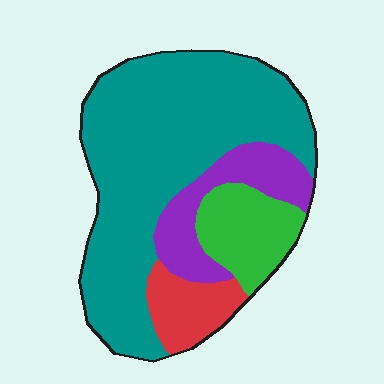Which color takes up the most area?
Teal, at roughly 60%.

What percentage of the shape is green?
Green takes up about one eighth (1/8) of the shape.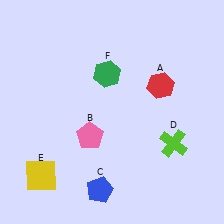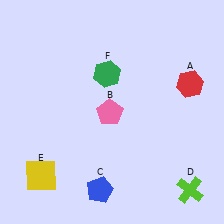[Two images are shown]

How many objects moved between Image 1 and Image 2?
3 objects moved between the two images.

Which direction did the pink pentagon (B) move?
The pink pentagon (B) moved up.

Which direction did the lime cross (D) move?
The lime cross (D) moved down.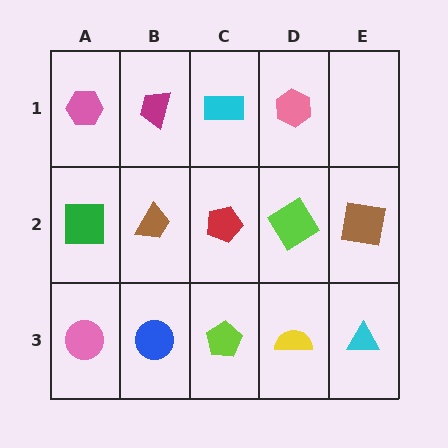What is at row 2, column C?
A red pentagon.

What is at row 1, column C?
A cyan rectangle.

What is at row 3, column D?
A yellow semicircle.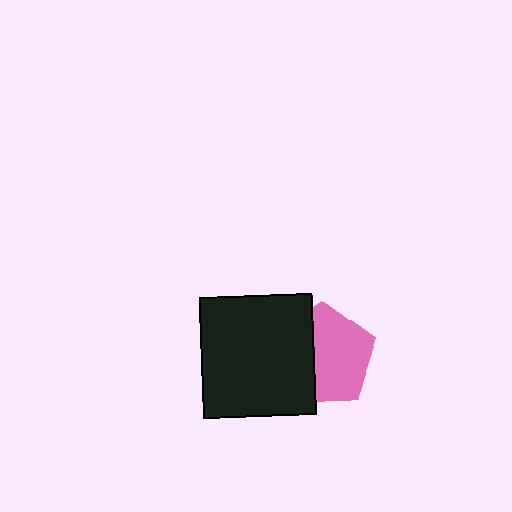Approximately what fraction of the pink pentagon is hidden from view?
Roughly 40% of the pink pentagon is hidden behind the black rectangle.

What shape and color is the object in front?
The object in front is a black rectangle.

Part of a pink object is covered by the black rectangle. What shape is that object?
It is a pentagon.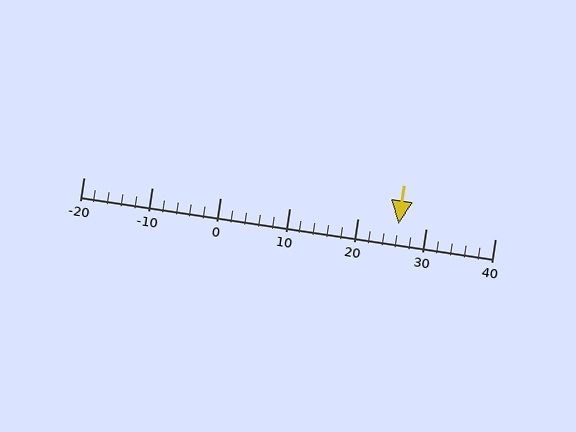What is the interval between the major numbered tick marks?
The major tick marks are spaced 10 units apart.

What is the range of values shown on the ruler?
The ruler shows values from -20 to 40.